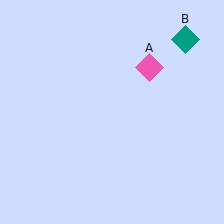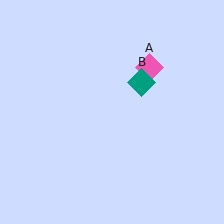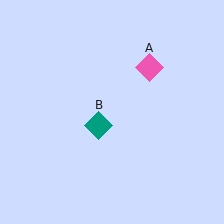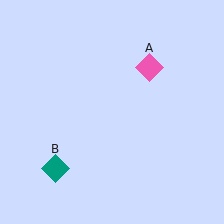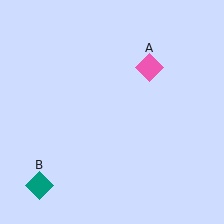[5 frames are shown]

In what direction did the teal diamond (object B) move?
The teal diamond (object B) moved down and to the left.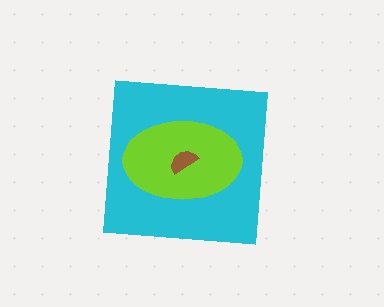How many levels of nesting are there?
3.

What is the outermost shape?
The cyan square.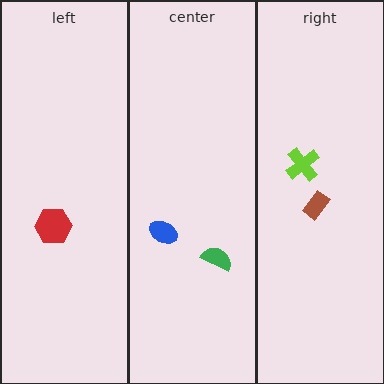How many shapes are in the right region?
2.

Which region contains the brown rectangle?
The right region.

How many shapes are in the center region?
2.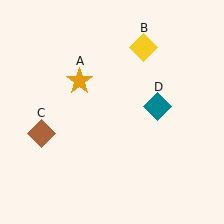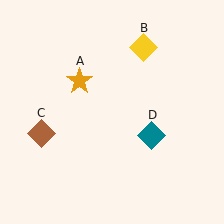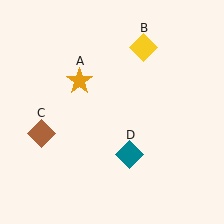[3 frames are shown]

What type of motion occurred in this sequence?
The teal diamond (object D) rotated clockwise around the center of the scene.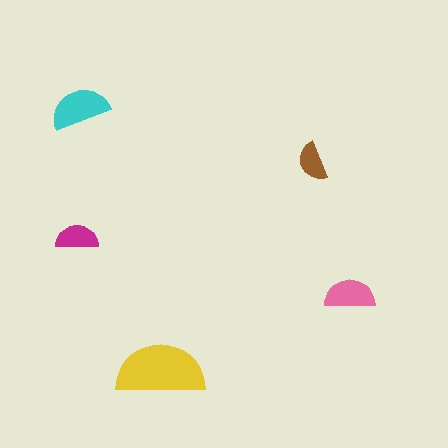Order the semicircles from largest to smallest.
the yellow one, the cyan one, the pink one, the magenta one, the brown one.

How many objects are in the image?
There are 5 objects in the image.